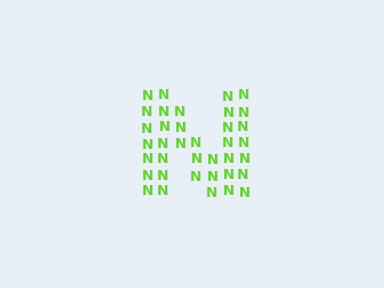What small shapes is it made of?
It is made of small letter N's.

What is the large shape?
The large shape is the letter N.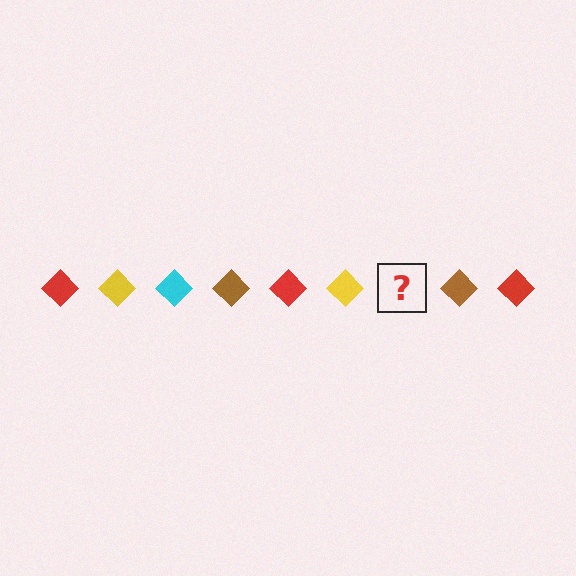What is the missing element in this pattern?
The missing element is a cyan diamond.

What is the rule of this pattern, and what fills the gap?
The rule is that the pattern cycles through red, yellow, cyan, brown diamonds. The gap should be filled with a cyan diamond.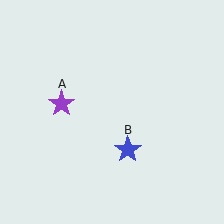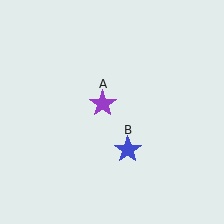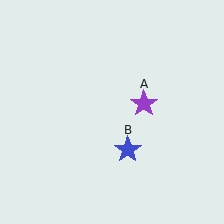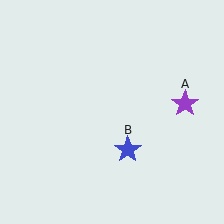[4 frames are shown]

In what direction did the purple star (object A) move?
The purple star (object A) moved right.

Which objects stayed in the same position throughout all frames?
Blue star (object B) remained stationary.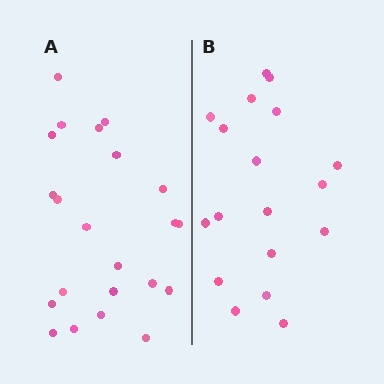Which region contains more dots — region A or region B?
Region A (the left region) has more dots.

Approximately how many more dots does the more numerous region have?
Region A has about 4 more dots than region B.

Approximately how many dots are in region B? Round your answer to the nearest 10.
About 20 dots. (The exact count is 18, which rounds to 20.)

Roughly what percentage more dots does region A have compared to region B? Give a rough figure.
About 20% more.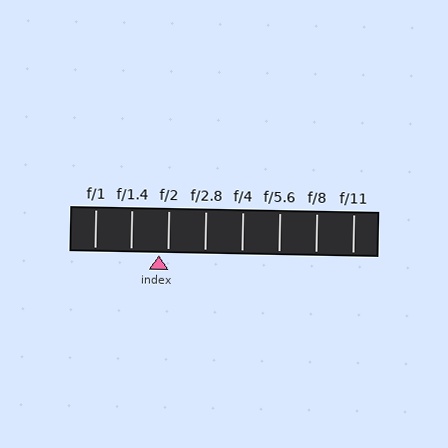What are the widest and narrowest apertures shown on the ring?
The widest aperture shown is f/1 and the narrowest is f/11.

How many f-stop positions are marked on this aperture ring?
There are 8 f-stop positions marked.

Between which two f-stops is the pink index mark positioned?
The index mark is between f/1.4 and f/2.